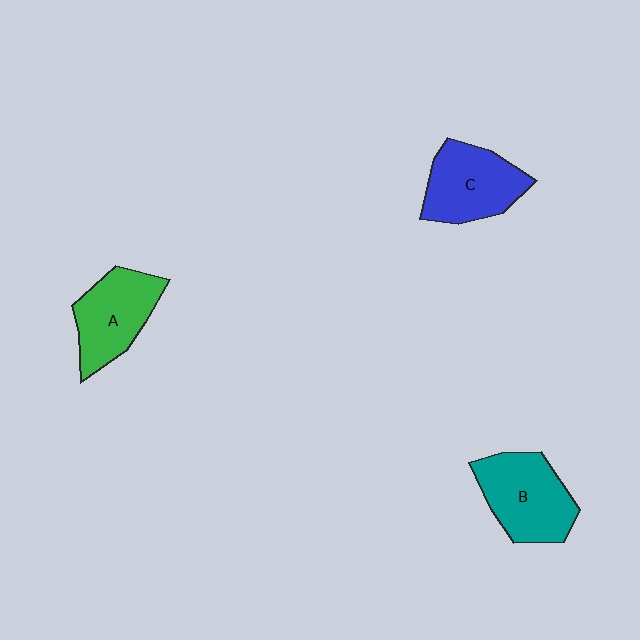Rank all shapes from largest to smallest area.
From largest to smallest: B (teal), C (blue), A (green).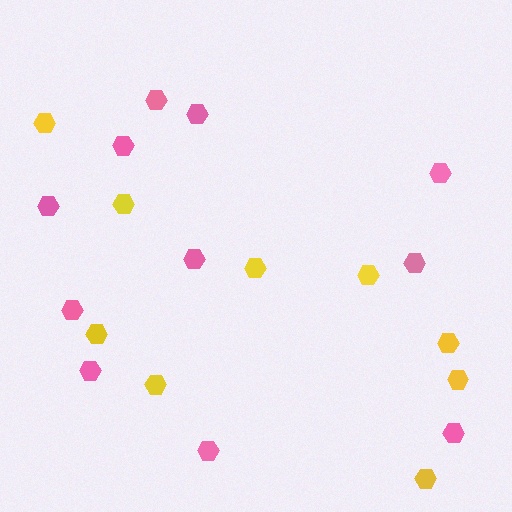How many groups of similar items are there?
There are 2 groups: one group of yellow hexagons (9) and one group of pink hexagons (11).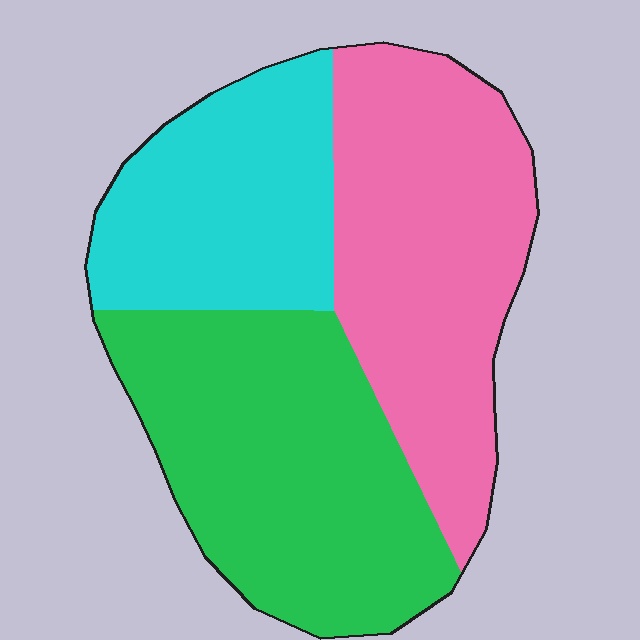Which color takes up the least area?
Cyan, at roughly 25%.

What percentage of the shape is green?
Green takes up about three eighths (3/8) of the shape.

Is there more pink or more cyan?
Pink.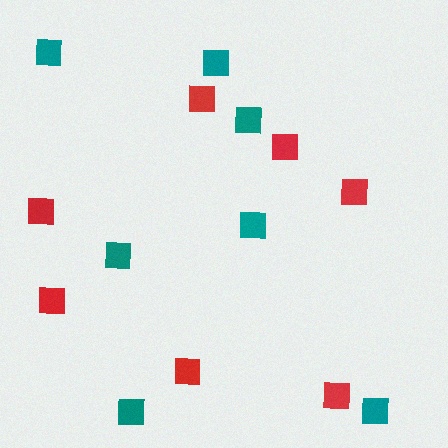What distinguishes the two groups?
There are 2 groups: one group of red squares (7) and one group of teal squares (7).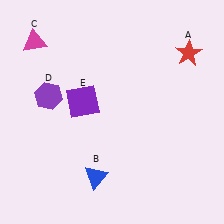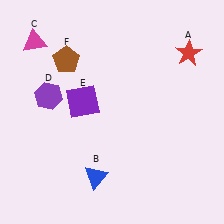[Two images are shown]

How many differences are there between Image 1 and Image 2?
There is 1 difference between the two images.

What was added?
A brown pentagon (F) was added in Image 2.